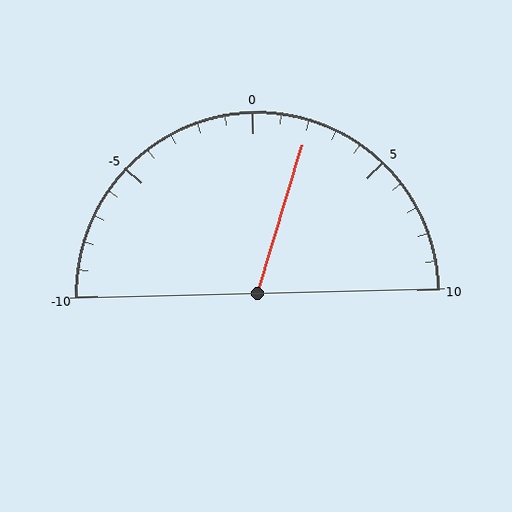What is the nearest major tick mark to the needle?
The nearest major tick mark is 0.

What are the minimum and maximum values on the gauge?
The gauge ranges from -10 to 10.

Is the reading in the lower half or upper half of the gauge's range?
The reading is in the upper half of the range (-10 to 10).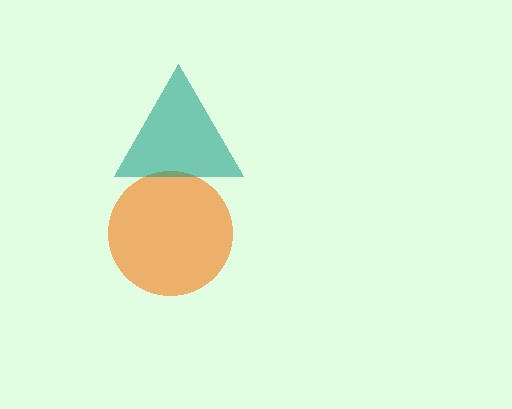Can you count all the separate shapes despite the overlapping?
Yes, there are 2 separate shapes.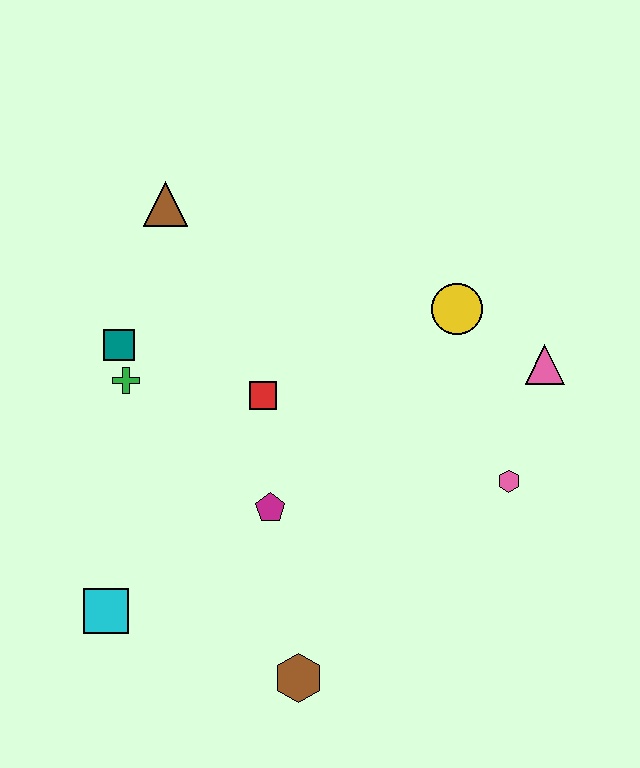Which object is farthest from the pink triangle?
The cyan square is farthest from the pink triangle.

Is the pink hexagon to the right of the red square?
Yes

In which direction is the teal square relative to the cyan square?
The teal square is above the cyan square.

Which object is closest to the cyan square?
The magenta pentagon is closest to the cyan square.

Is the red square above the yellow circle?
No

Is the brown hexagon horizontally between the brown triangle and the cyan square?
No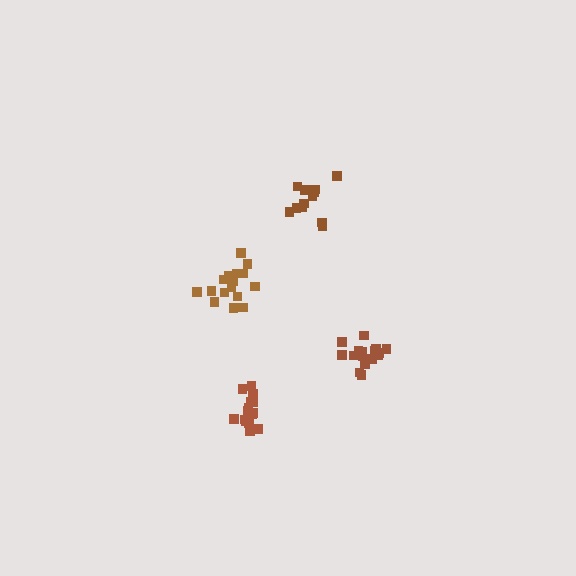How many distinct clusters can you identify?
There are 4 distinct clusters.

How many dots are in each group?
Group 1: 17 dots, Group 2: 16 dots, Group 3: 16 dots, Group 4: 12 dots (61 total).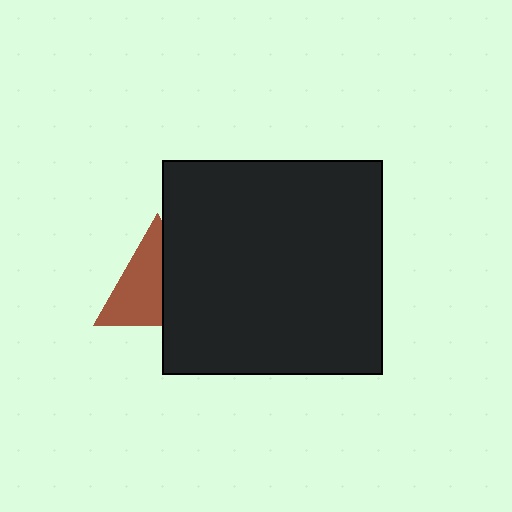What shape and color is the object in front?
The object in front is a black rectangle.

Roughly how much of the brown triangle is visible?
About half of it is visible (roughly 56%).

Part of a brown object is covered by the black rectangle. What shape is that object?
It is a triangle.